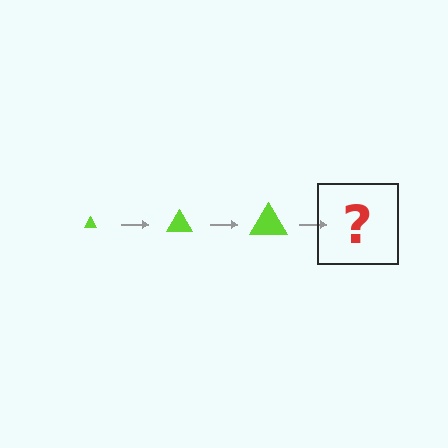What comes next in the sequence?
The next element should be a lime triangle, larger than the previous one.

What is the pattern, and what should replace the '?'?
The pattern is that the triangle gets progressively larger each step. The '?' should be a lime triangle, larger than the previous one.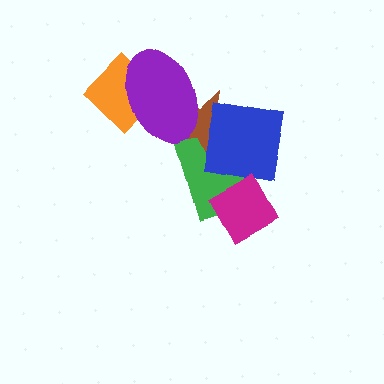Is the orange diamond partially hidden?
Yes, it is partially covered by another shape.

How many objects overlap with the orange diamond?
1 object overlaps with the orange diamond.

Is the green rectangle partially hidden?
Yes, it is partially covered by another shape.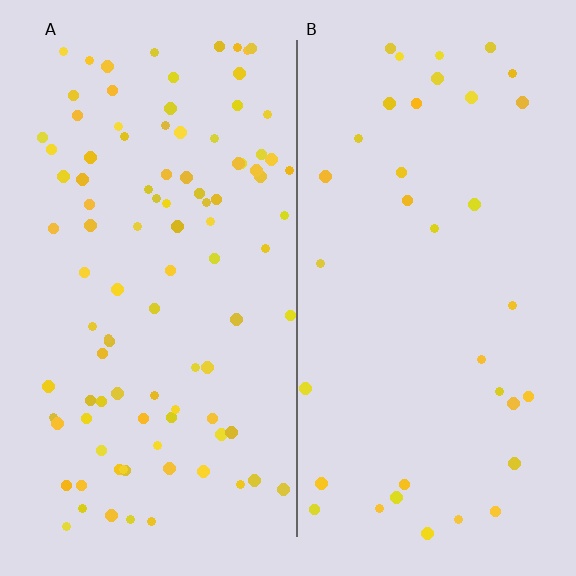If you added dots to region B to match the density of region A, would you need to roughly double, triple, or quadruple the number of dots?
Approximately triple.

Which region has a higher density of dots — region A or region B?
A (the left).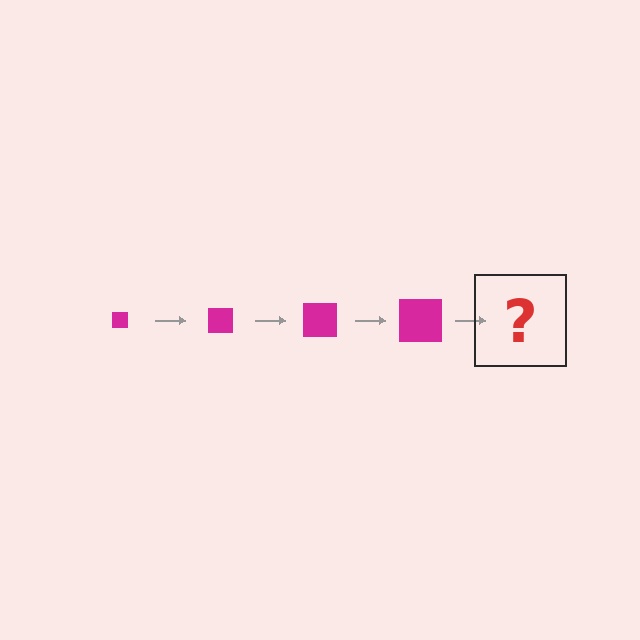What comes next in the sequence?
The next element should be a magenta square, larger than the previous one.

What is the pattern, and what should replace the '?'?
The pattern is that the square gets progressively larger each step. The '?' should be a magenta square, larger than the previous one.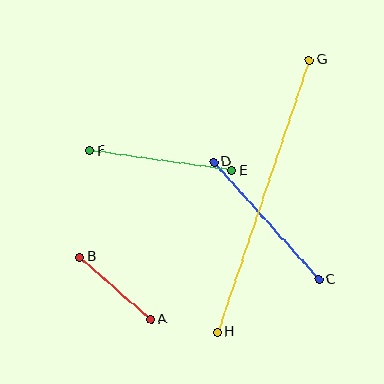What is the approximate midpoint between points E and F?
The midpoint is at approximately (161, 161) pixels.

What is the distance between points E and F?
The distance is approximately 144 pixels.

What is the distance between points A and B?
The distance is approximately 95 pixels.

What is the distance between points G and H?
The distance is approximately 287 pixels.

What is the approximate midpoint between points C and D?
The midpoint is at approximately (266, 221) pixels.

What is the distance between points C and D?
The distance is approximately 157 pixels.